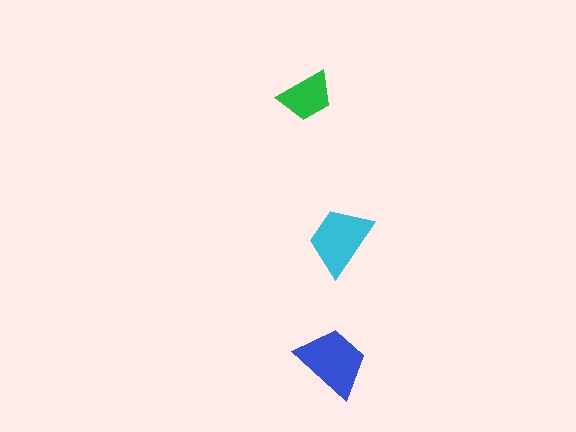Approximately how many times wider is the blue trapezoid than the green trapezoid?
About 1.5 times wider.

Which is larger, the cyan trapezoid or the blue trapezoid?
The blue one.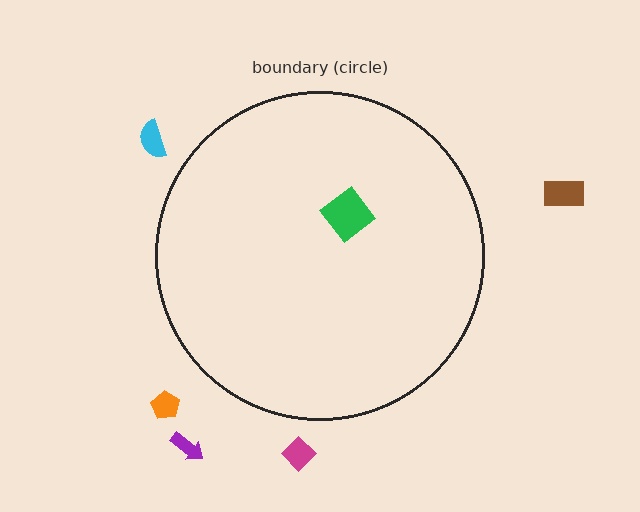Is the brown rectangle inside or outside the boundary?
Outside.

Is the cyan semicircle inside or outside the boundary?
Outside.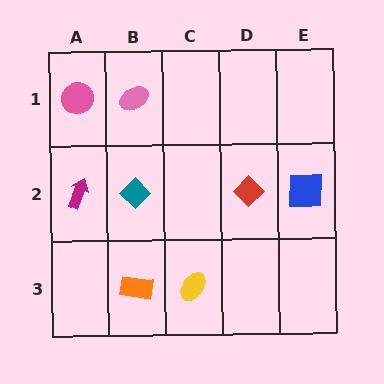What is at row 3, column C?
A yellow ellipse.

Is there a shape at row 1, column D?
No, that cell is empty.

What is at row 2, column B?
A teal diamond.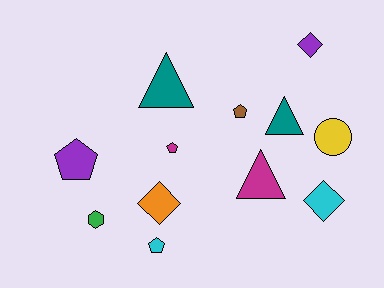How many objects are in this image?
There are 12 objects.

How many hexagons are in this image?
There is 1 hexagon.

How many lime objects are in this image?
There are no lime objects.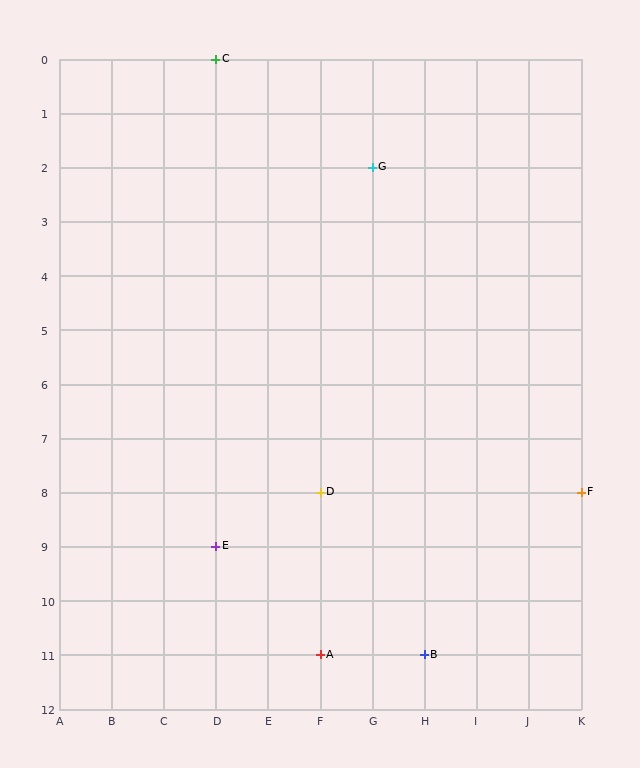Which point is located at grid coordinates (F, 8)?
Point D is at (F, 8).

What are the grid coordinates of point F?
Point F is at grid coordinates (K, 8).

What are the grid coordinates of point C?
Point C is at grid coordinates (D, 0).